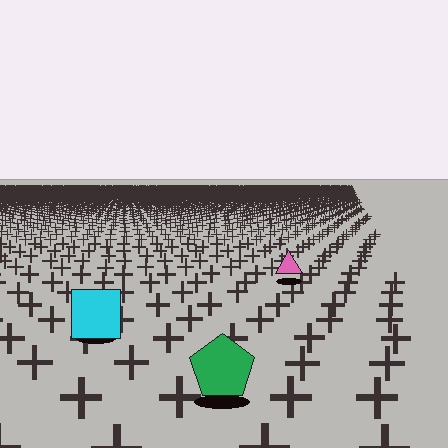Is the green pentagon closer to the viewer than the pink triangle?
Yes. The green pentagon is closer — you can tell from the texture gradient: the ground texture is coarser near it.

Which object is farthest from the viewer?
The pink triangle is farthest from the viewer. It appears smaller and the ground texture around it is denser.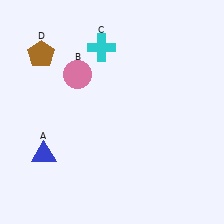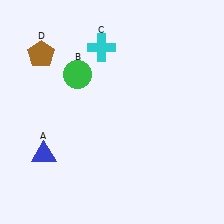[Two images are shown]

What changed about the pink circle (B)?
In Image 1, B is pink. In Image 2, it changed to green.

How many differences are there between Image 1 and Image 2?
There is 1 difference between the two images.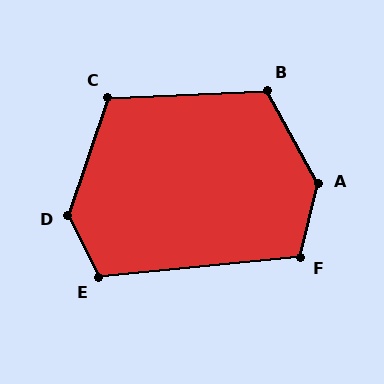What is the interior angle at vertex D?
Approximately 135 degrees (obtuse).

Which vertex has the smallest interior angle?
F, at approximately 109 degrees.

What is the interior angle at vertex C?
Approximately 111 degrees (obtuse).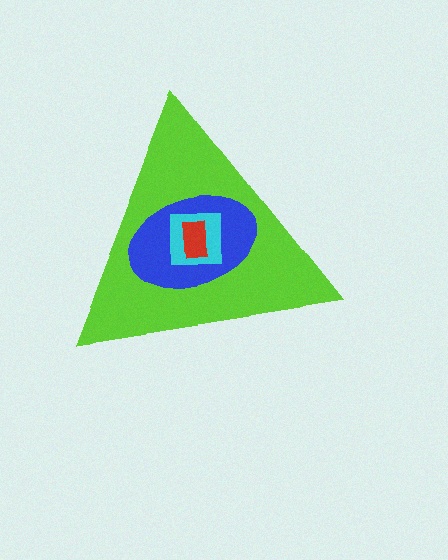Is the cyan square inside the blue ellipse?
Yes.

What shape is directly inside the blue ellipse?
The cyan square.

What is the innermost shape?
The red rectangle.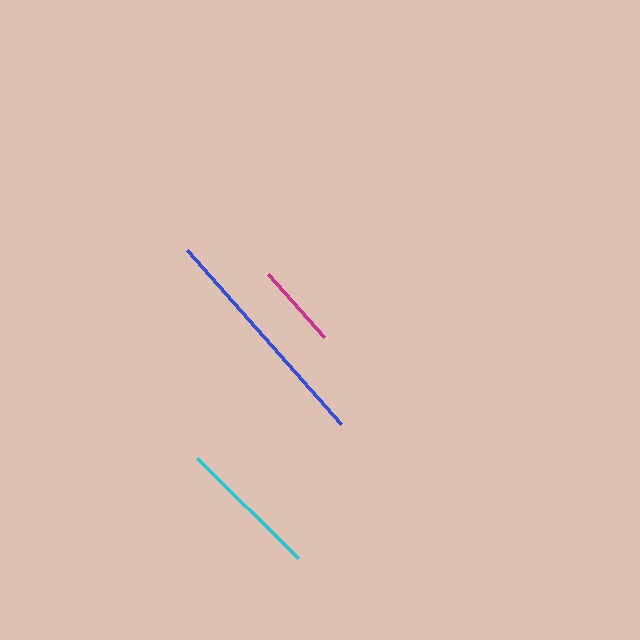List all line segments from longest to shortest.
From longest to shortest: blue, cyan, magenta.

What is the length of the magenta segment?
The magenta segment is approximately 84 pixels long.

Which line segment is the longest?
The blue line is the longest at approximately 232 pixels.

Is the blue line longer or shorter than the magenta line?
The blue line is longer than the magenta line.